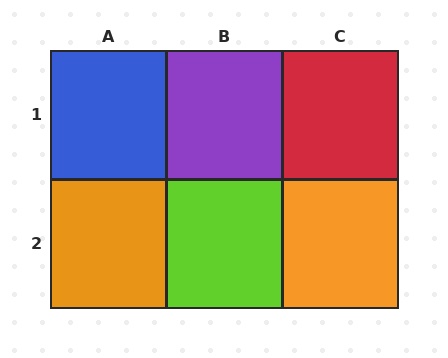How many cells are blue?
1 cell is blue.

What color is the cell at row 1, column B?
Purple.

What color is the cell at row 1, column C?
Red.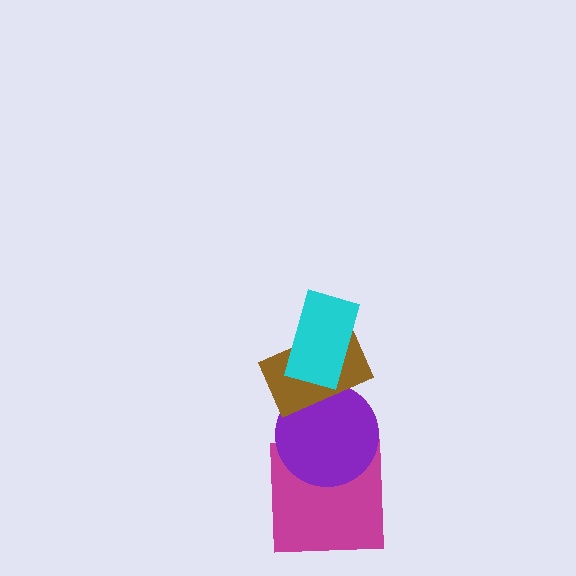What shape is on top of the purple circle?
The brown rectangle is on top of the purple circle.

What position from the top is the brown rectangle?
The brown rectangle is 2nd from the top.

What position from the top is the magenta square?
The magenta square is 4th from the top.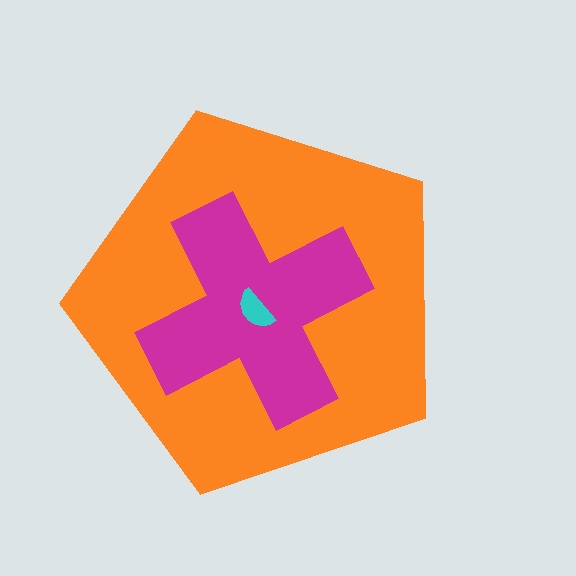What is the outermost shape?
The orange pentagon.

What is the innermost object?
The cyan semicircle.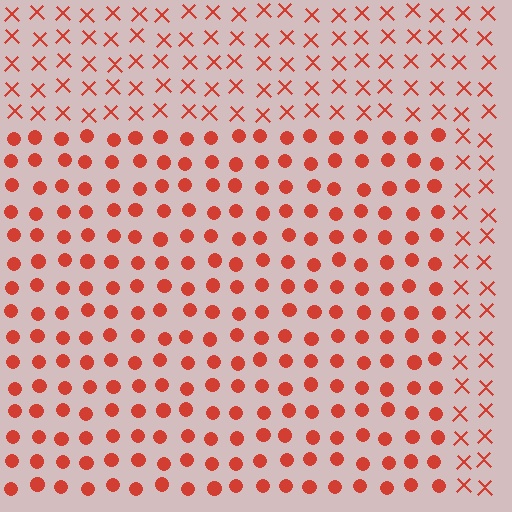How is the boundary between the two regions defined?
The boundary is defined by a change in element shape: circles inside vs. X marks outside. All elements share the same color and spacing.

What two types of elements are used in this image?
The image uses circles inside the rectangle region and X marks outside it.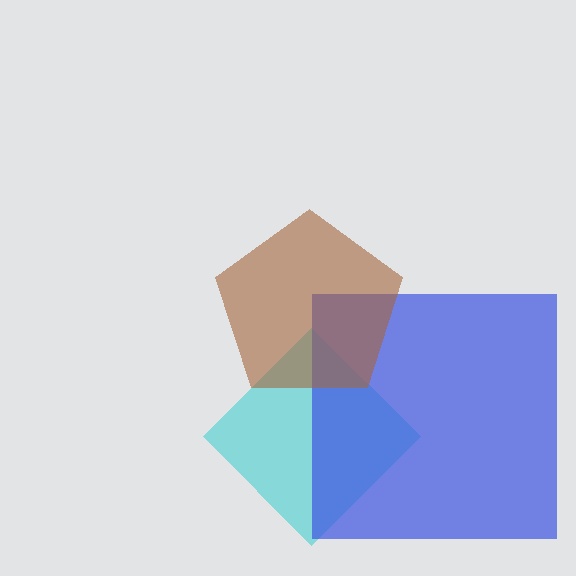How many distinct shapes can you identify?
There are 3 distinct shapes: a cyan diamond, a blue square, a brown pentagon.